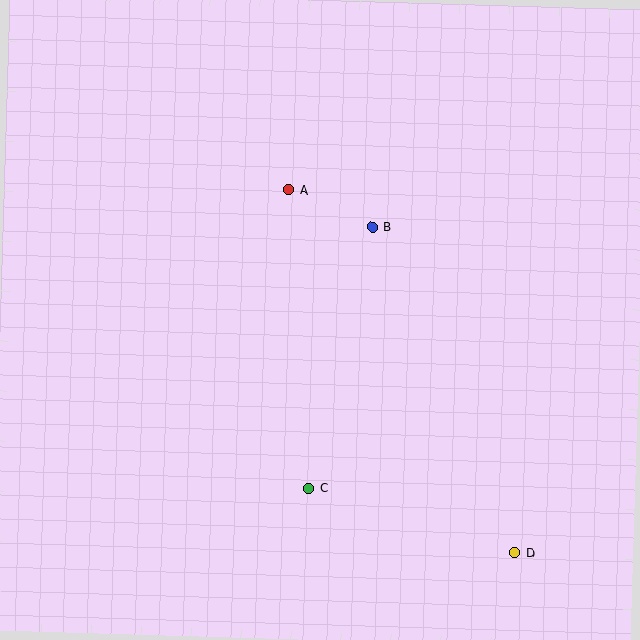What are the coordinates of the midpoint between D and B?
The midpoint between D and B is at (443, 390).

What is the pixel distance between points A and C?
The distance between A and C is 299 pixels.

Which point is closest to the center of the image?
Point B at (372, 227) is closest to the center.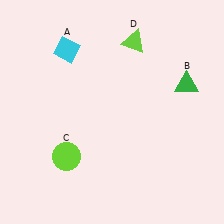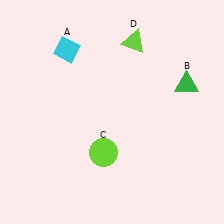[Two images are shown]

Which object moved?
The lime circle (C) moved right.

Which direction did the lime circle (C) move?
The lime circle (C) moved right.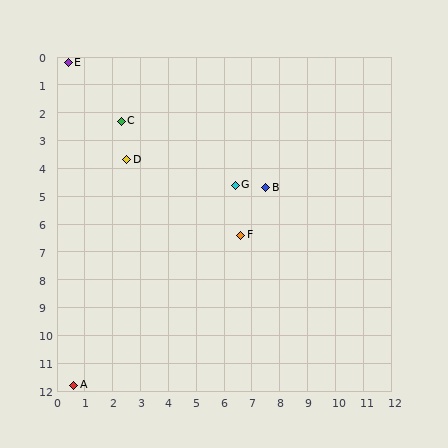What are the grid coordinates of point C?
Point C is at approximately (2.3, 2.3).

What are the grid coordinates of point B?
Point B is at approximately (7.5, 4.7).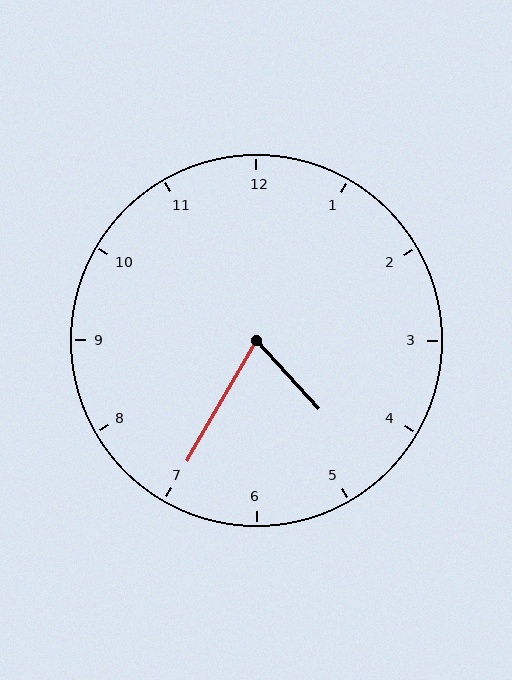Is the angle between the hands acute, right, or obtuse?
It is acute.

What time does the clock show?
4:35.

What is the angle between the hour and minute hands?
Approximately 72 degrees.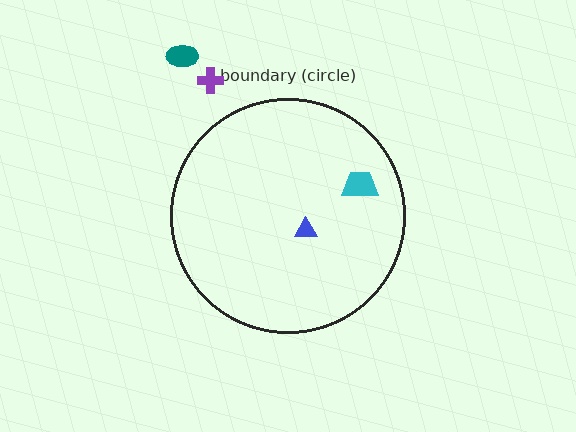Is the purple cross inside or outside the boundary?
Outside.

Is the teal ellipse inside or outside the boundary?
Outside.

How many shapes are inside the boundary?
2 inside, 2 outside.